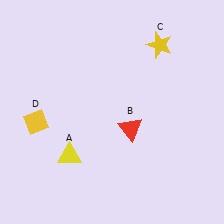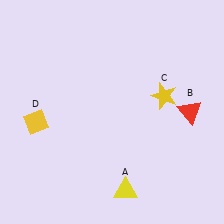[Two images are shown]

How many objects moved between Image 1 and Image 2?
3 objects moved between the two images.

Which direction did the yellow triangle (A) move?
The yellow triangle (A) moved right.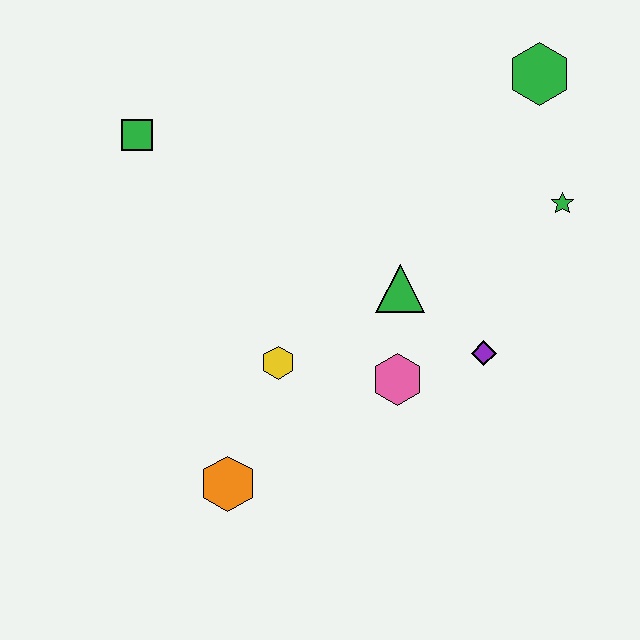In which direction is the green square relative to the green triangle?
The green square is to the left of the green triangle.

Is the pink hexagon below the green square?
Yes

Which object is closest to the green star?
The green hexagon is closest to the green star.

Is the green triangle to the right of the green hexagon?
No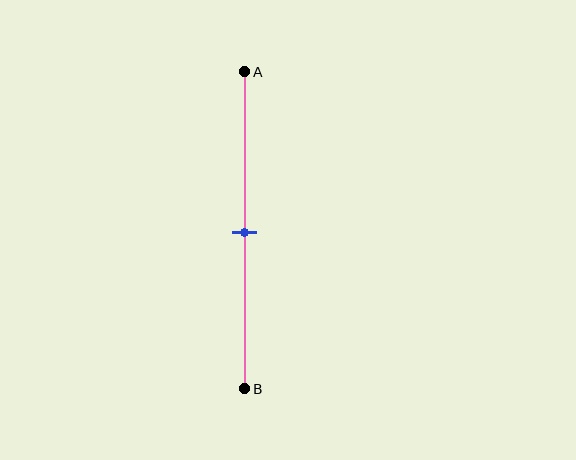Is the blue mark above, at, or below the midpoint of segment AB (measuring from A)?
The blue mark is approximately at the midpoint of segment AB.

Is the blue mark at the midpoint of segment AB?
Yes, the mark is approximately at the midpoint.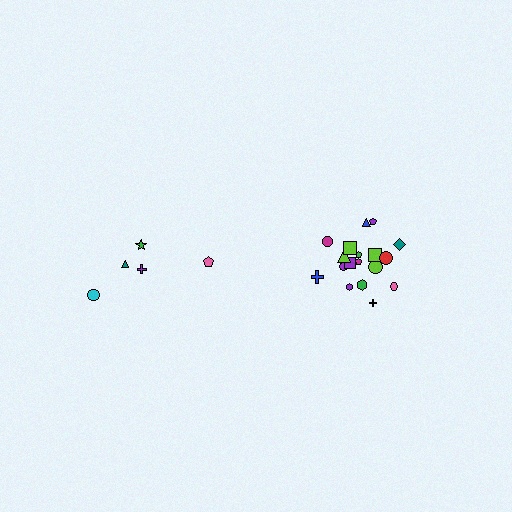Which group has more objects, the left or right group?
The right group.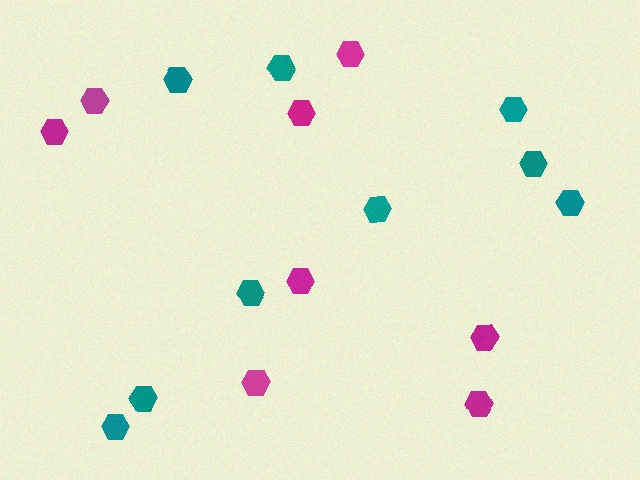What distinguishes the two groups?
There are 2 groups: one group of teal hexagons (9) and one group of magenta hexagons (8).